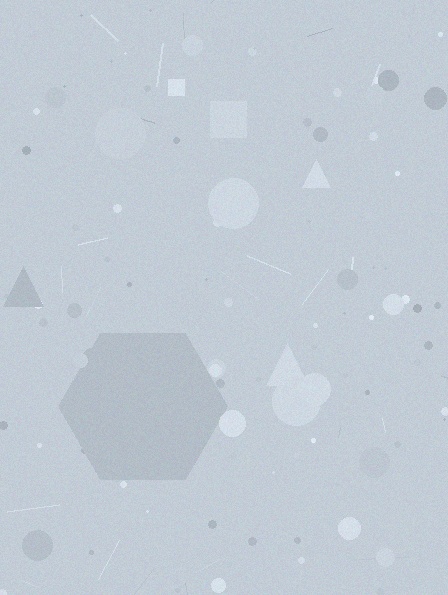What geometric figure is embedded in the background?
A hexagon is embedded in the background.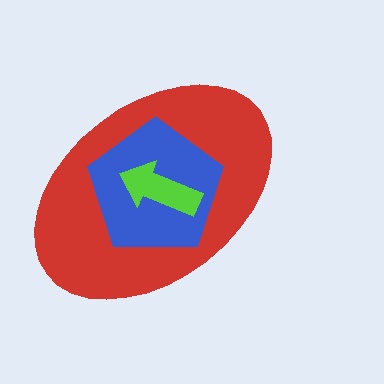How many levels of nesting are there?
3.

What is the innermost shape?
The lime arrow.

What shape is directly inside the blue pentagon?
The lime arrow.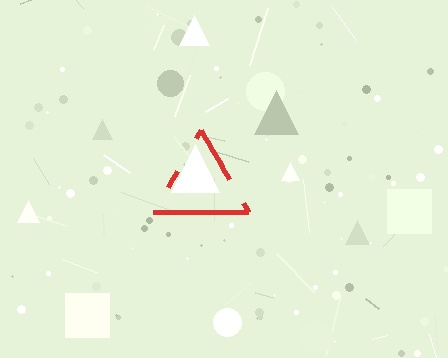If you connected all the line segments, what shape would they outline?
They would outline a triangle.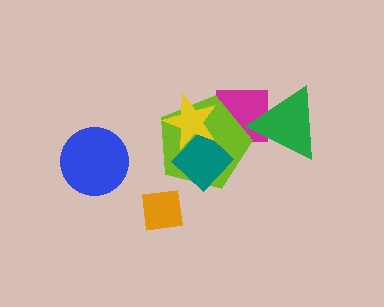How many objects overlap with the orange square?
0 objects overlap with the orange square.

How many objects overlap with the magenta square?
2 objects overlap with the magenta square.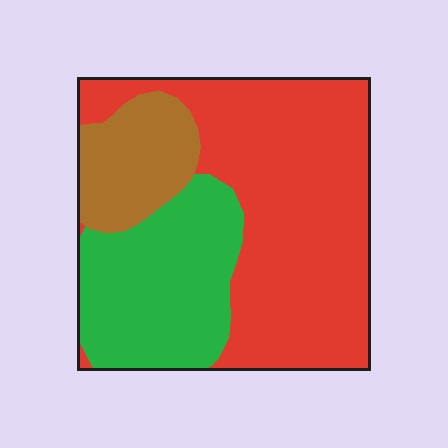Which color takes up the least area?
Brown, at roughly 15%.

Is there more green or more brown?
Green.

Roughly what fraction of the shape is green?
Green takes up between a quarter and a half of the shape.